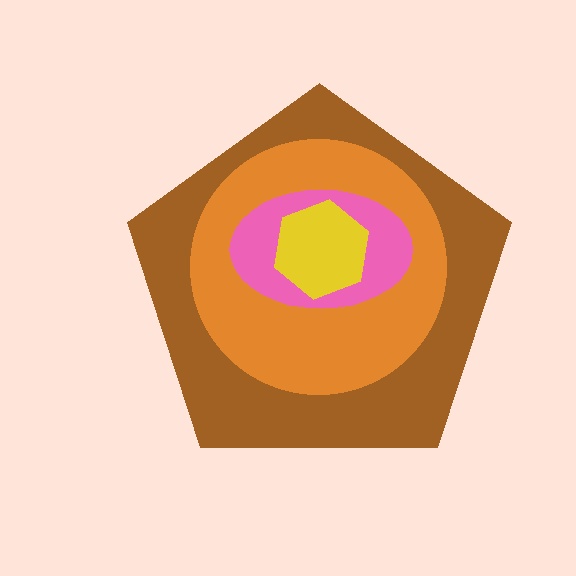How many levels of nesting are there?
4.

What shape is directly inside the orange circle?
The pink ellipse.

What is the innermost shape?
The yellow hexagon.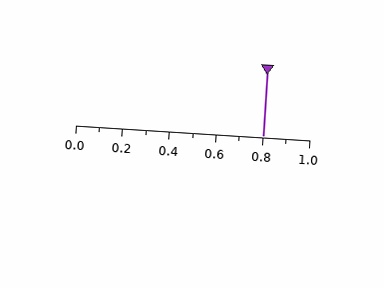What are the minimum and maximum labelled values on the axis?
The axis runs from 0.0 to 1.0.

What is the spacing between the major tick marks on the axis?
The major ticks are spaced 0.2 apart.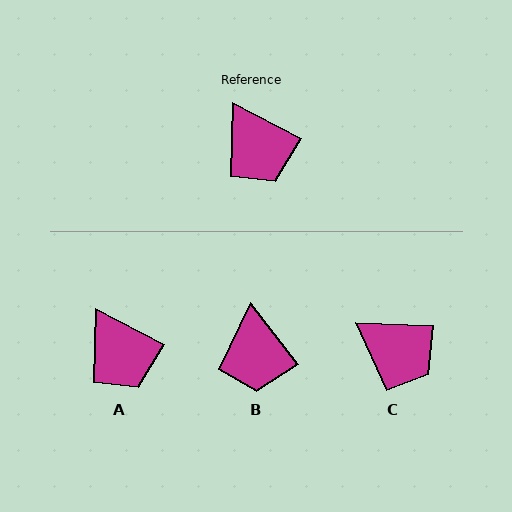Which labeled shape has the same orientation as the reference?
A.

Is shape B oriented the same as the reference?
No, it is off by about 24 degrees.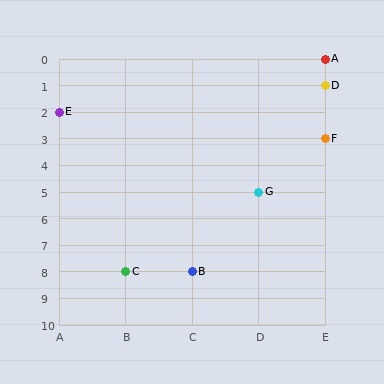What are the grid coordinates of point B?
Point B is at grid coordinates (C, 8).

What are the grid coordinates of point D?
Point D is at grid coordinates (E, 1).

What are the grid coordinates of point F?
Point F is at grid coordinates (E, 3).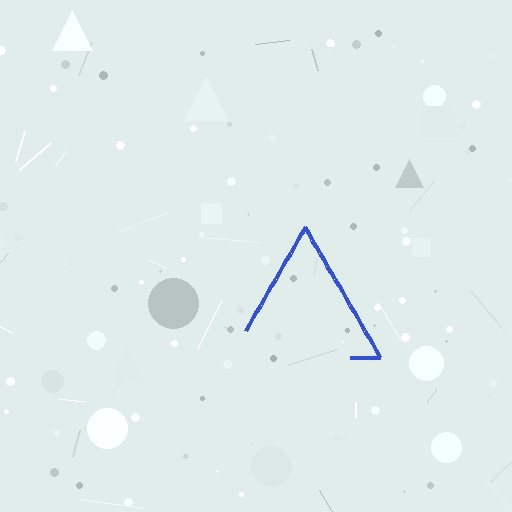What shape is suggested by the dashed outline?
The dashed outline suggests a triangle.